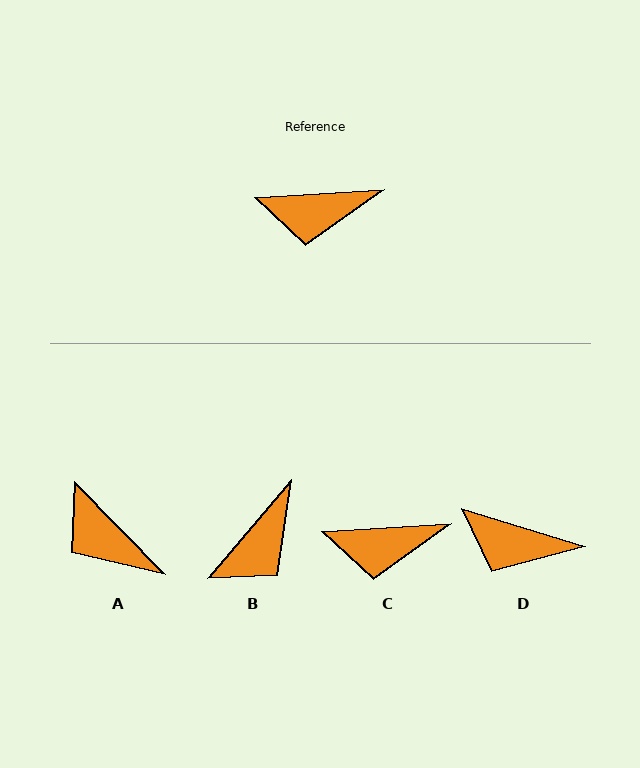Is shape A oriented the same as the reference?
No, it is off by about 49 degrees.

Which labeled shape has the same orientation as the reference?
C.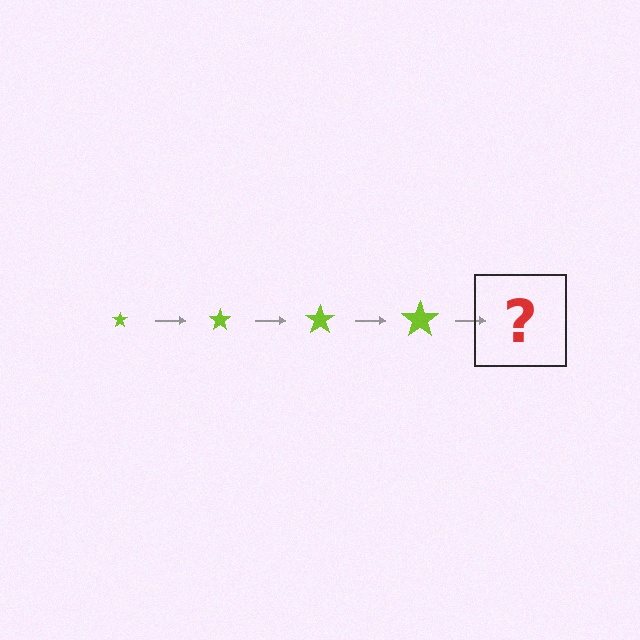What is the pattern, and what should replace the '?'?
The pattern is that the star gets progressively larger each step. The '?' should be a lime star, larger than the previous one.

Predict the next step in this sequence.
The next step is a lime star, larger than the previous one.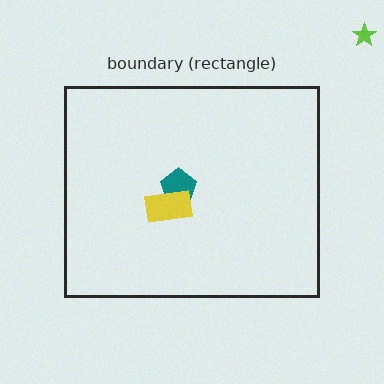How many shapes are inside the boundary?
2 inside, 1 outside.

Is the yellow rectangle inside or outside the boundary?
Inside.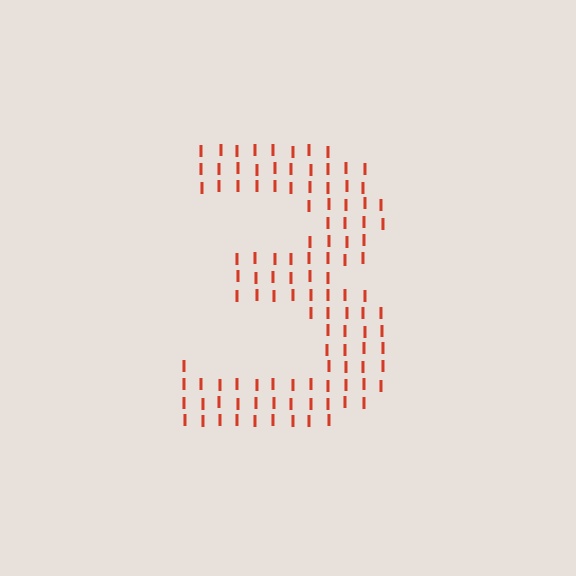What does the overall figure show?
The overall figure shows the digit 3.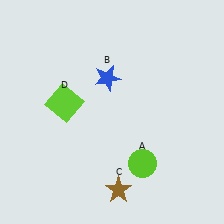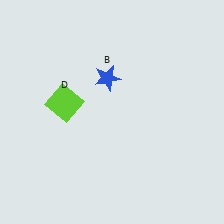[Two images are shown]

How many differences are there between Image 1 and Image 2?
There are 2 differences between the two images.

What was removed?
The lime circle (A), the brown star (C) were removed in Image 2.